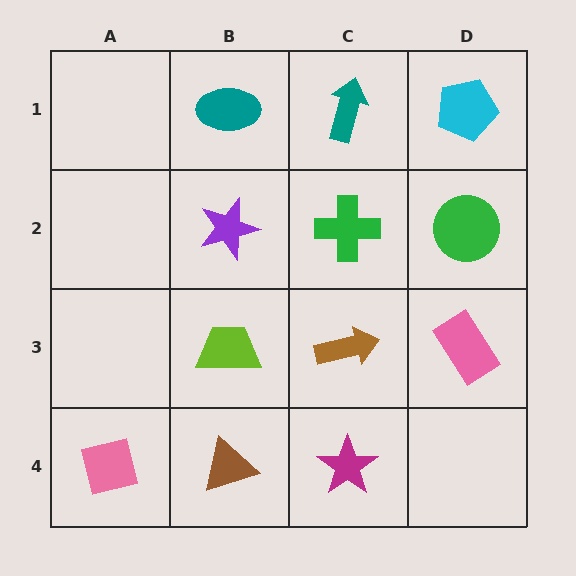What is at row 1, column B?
A teal ellipse.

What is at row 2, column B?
A purple star.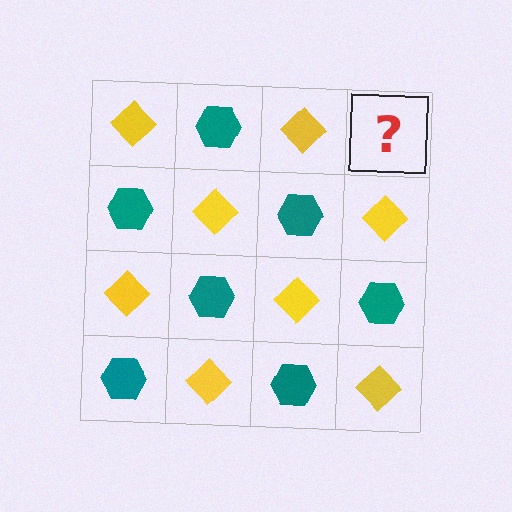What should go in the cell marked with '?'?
The missing cell should contain a teal hexagon.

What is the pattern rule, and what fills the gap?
The rule is that it alternates yellow diamond and teal hexagon in a checkerboard pattern. The gap should be filled with a teal hexagon.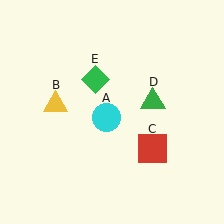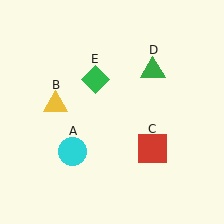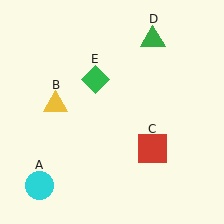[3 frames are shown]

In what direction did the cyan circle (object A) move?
The cyan circle (object A) moved down and to the left.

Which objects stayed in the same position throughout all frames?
Yellow triangle (object B) and red square (object C) and green diamond (object E) remained stationary.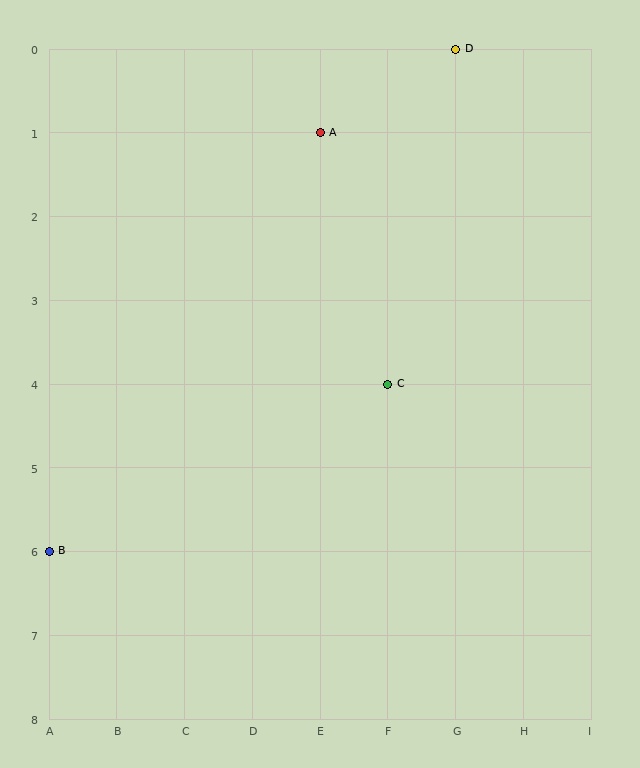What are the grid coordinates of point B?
Point B is at grid coordinates (A, 6).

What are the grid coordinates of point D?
Point D is at grid coordinates (G, 0).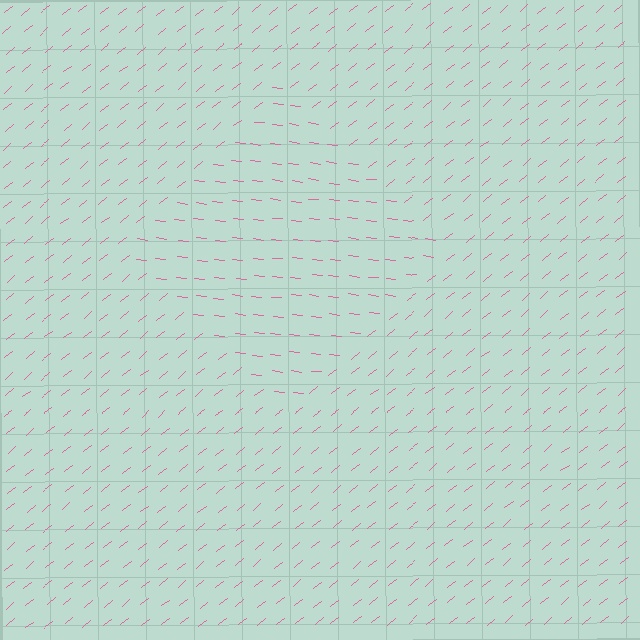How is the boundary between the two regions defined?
The boundary is defined purely by a change in line orientation (approximately 45 degrees difference). All lines are the same color and thickness.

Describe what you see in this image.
The image is filled with small pink line segments. A diamond region in the image has lines oriented differently from the surrounding lines, creating a visible texture boundary.